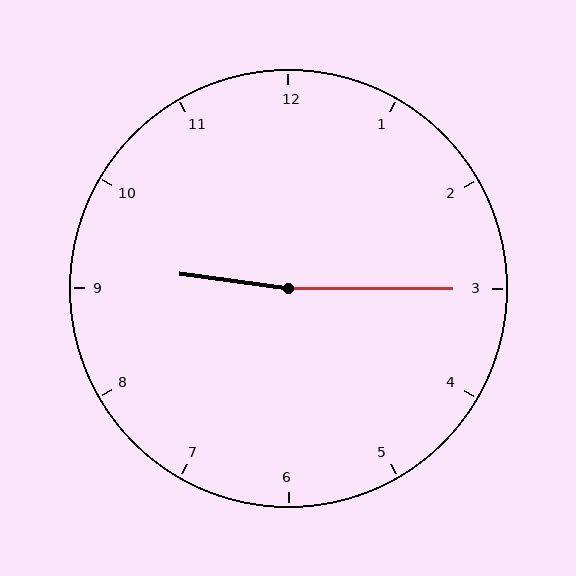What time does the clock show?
9:15.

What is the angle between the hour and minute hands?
Approximately 172 degrees.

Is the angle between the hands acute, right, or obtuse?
It is obtuse.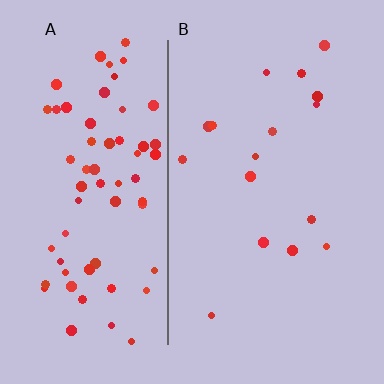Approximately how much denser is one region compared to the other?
Approximately 4.1× — region A over region B.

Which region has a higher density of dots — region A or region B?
A (the left).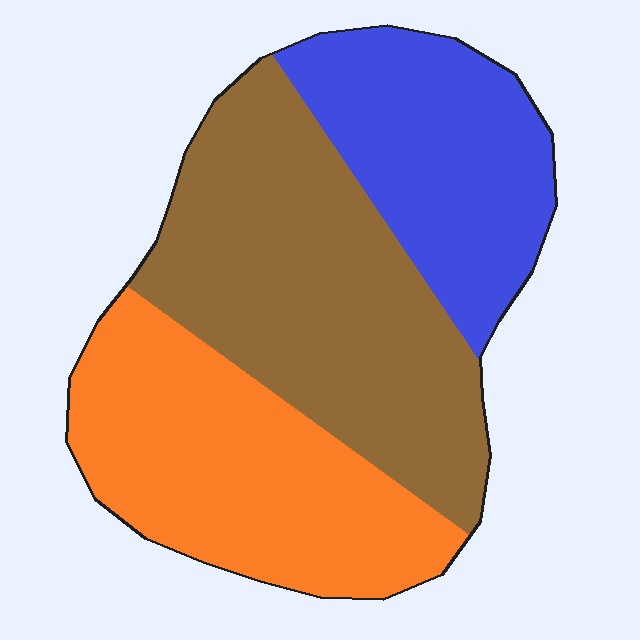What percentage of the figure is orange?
Orange covers 33% of the figure.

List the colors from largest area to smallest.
From largest to smallest: brown, orange, blue.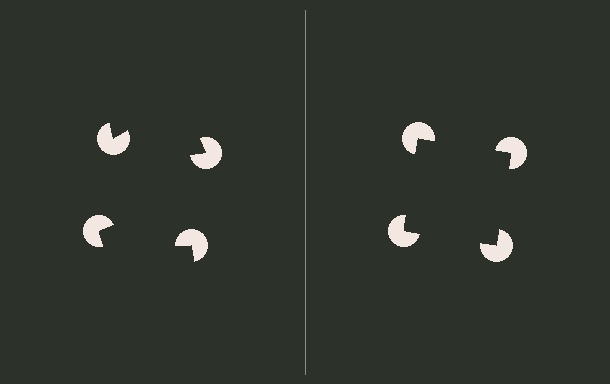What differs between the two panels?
The pac-man discs are positioned identically on both sides; only the wedge orientations differ. On the right they align to a square; on the left they are misaligned.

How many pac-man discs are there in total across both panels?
8 — 4 on each side.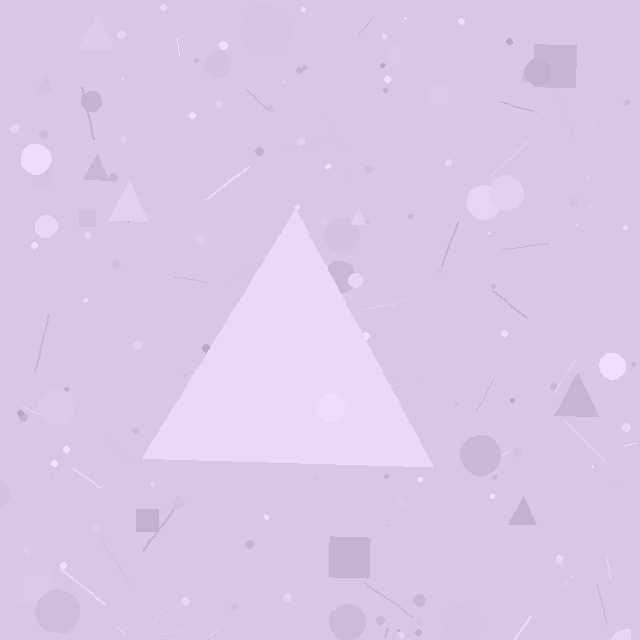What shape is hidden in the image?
A triangle is hidden in the image.